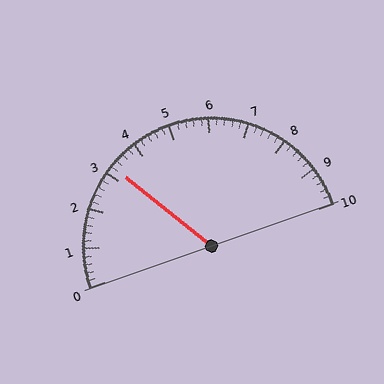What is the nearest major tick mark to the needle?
The nearest major tick mark is 3.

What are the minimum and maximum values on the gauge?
The gauge ranges from 0 to 10.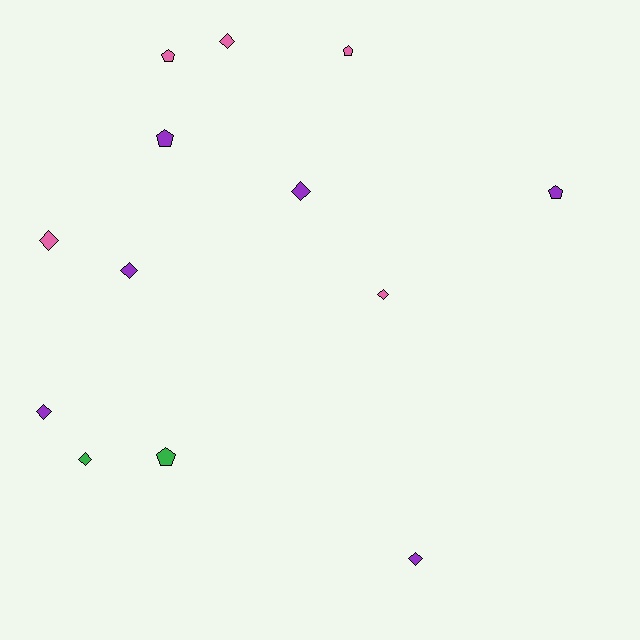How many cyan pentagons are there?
There are no cyan pentagons.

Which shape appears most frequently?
Diamond, with 8 objects.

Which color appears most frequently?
Purple, with 6 objects.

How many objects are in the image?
There are 13 objects.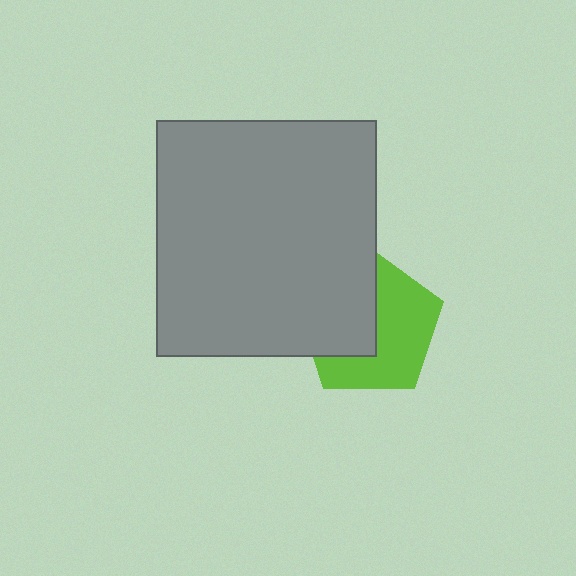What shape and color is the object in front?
The object in front is a gray rectangle.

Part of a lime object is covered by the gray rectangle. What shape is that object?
It is a pentagon.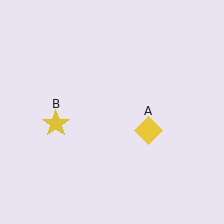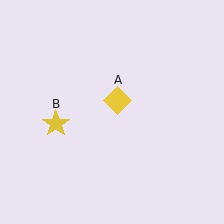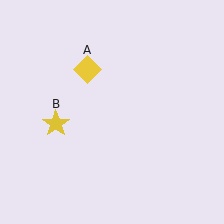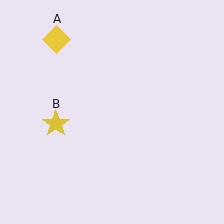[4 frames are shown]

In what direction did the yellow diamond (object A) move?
The yellow diamond (object A) moved up and to the left.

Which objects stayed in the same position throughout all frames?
Yellow star (object B) remained stationary.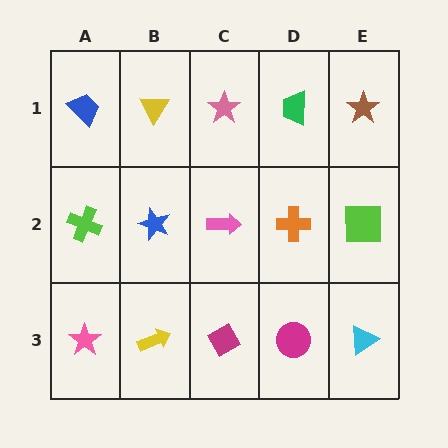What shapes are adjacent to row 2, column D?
A green trapezoid (row 1, column D), a magenta circle (row 3, column D), a pink arrow (row 2, column C), a lime square (row 2, column E).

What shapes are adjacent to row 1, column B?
A blue star (row 2, column B), a blue trapezoid (row 1, column A), a pink star (row 1, column C).